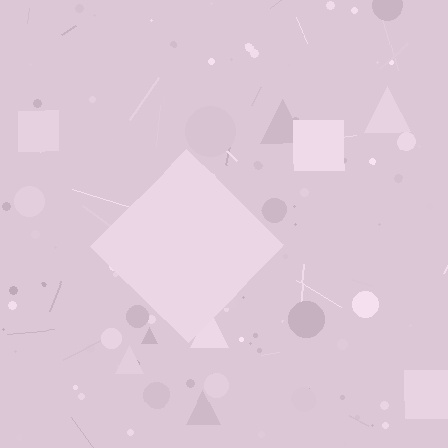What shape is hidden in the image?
A diamond is hidden in the image.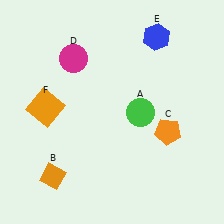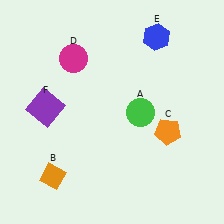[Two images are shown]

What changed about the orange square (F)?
In Image 1, F is orange. In Image 2, it changed to purple.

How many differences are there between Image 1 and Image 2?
There is 1 difference between the two images.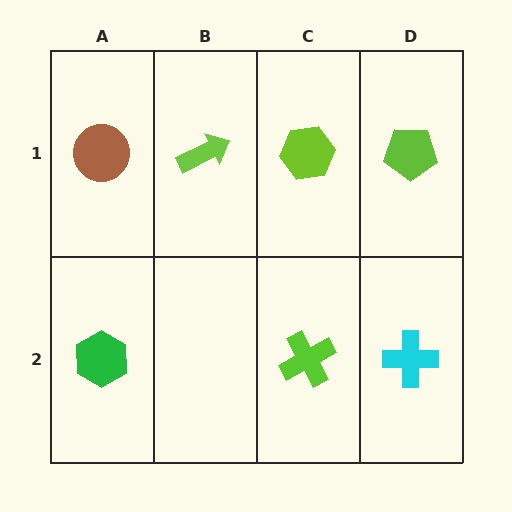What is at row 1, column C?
A lime hexagon.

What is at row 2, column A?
A green hexagon.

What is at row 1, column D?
A lime pentagon.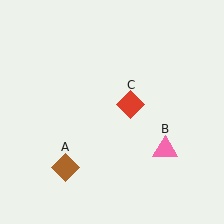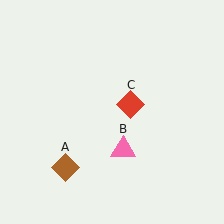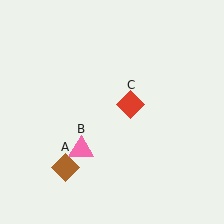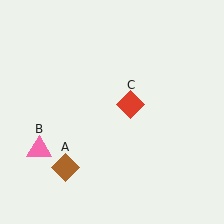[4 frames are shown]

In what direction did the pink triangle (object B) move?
The pink triangle (object B) moved left.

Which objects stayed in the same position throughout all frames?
Brown diamond (object A) and red diamond (object C) remained stationary.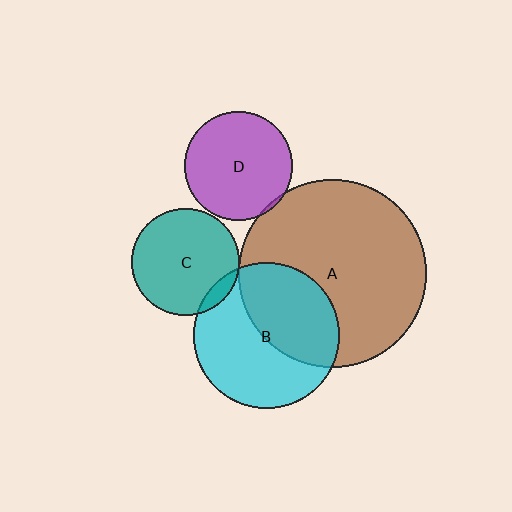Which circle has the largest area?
Circle A (brown).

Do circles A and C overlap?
Yes.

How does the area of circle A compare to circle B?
Approximately 1.7 times.